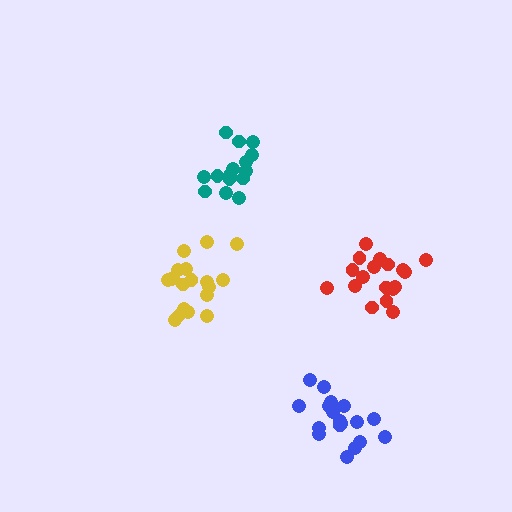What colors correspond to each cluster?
The clusters are colored: red, teal, blue, yellow.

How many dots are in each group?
Group 1: 18 dots, Group 2: 15 dots, Group 3: 18 dots, Group 4: 19 dots (70 total).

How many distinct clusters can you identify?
There are 4 distinct clusters.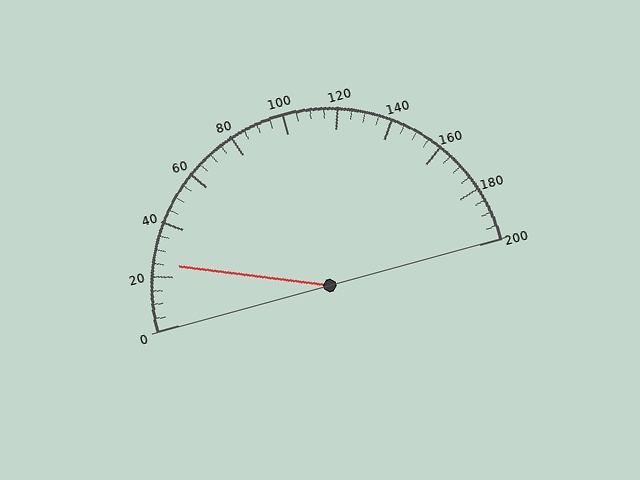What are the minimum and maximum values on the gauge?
The gauge ranges from 0 to 200.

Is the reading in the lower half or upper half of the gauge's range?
The reading is in the lower half of the range (0 to 200).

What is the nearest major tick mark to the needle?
The nearest major tick mark is 20.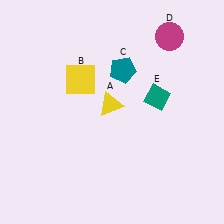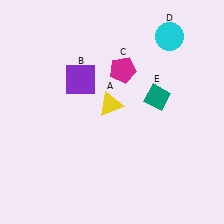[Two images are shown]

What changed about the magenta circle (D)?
In Image 1, D is magenta. In Image 2, it changed to cyan.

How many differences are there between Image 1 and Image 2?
There are 3 differences between the two images.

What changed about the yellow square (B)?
In Image 1, B is yellow. In Image 2, it changed to purple.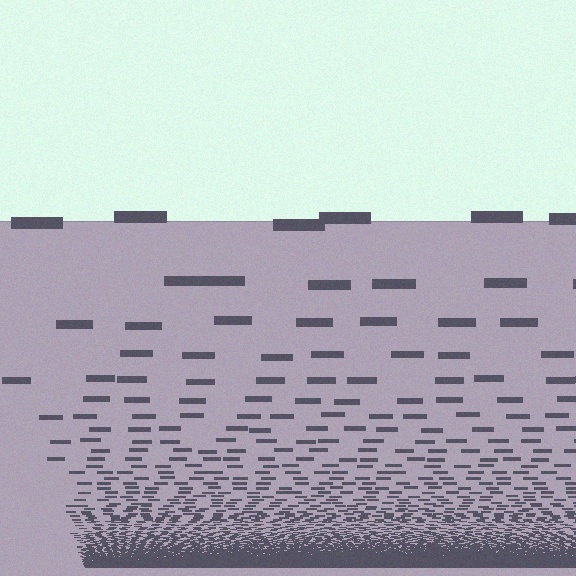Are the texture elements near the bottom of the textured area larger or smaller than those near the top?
Smaller. The gradient is inverted — elements near the bottom are smaller and denser.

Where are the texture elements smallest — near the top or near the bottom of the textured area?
Near the bottom.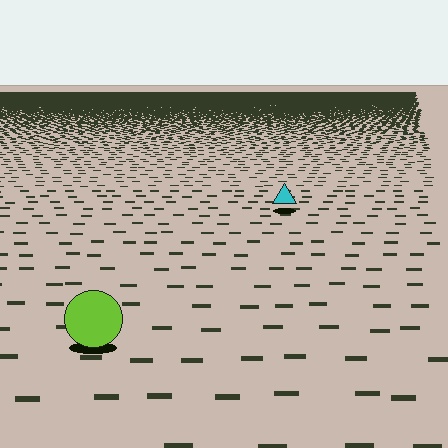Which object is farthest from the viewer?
The cyan triangle is farthest from the viewer. It appears smaller and the ground texture around it is denser.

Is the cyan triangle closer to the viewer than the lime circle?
No. The lime circle is closer — you can tell from the texture gradient: the ground texture is coarser near it.